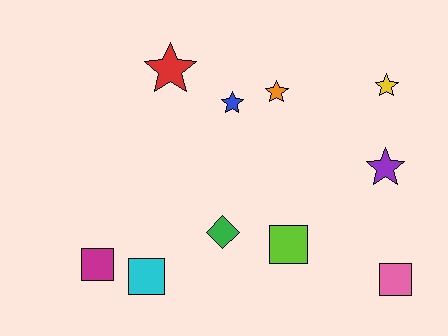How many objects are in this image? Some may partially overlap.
There are 10 objects.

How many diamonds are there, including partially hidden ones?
There is 1 diamond.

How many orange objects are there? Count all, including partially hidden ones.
There is 1 orange object.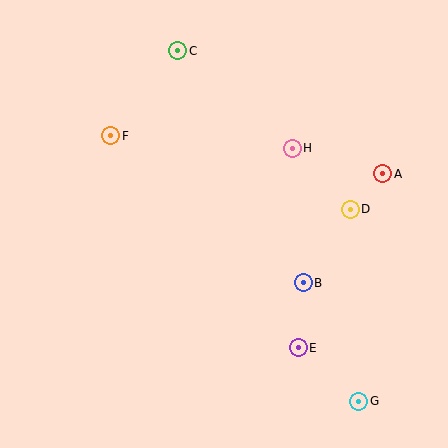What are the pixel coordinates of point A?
Point A is at (383, 174).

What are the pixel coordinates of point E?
Point E is at (298, 348).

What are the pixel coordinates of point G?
Point G is at (359, 401).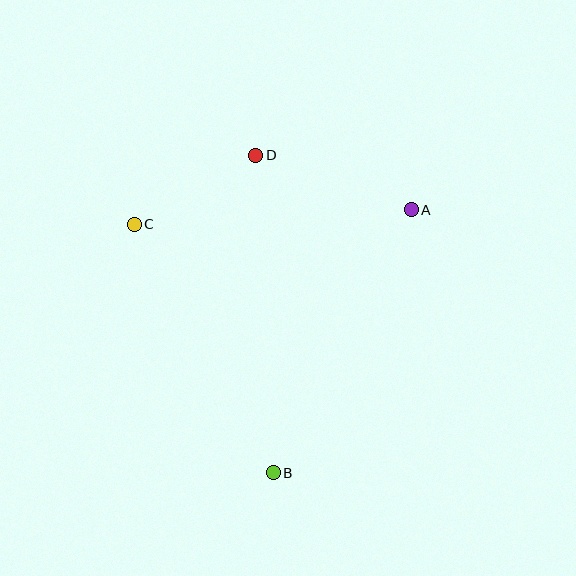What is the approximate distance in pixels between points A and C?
The distance between A and C is approximately 277 pixels.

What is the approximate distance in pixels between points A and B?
The distance between A and B is approximately 297 pixels.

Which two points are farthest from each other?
Points B and D are farthest from each other.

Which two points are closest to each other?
Points C and D are closest to each other.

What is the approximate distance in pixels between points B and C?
The distance between B and C is approximately 285 pixels.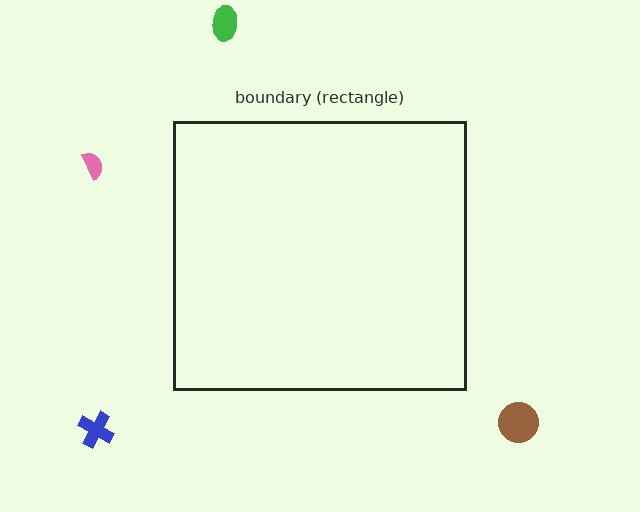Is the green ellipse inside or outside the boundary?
Outside.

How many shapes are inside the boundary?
0 inside, 4 outside.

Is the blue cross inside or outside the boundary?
Outside.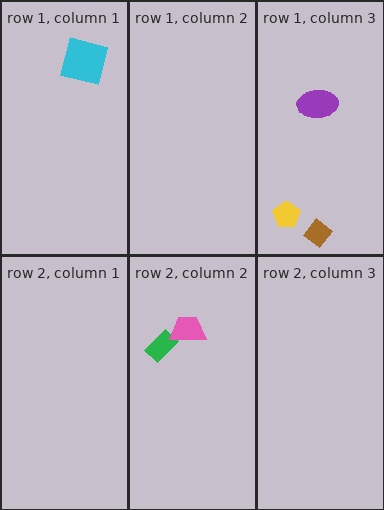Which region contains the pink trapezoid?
The row 2, column 2 region.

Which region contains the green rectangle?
The row 2, column 2 region.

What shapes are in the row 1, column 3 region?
The purple ellipse, the yellow pentagon, the brown diamond.